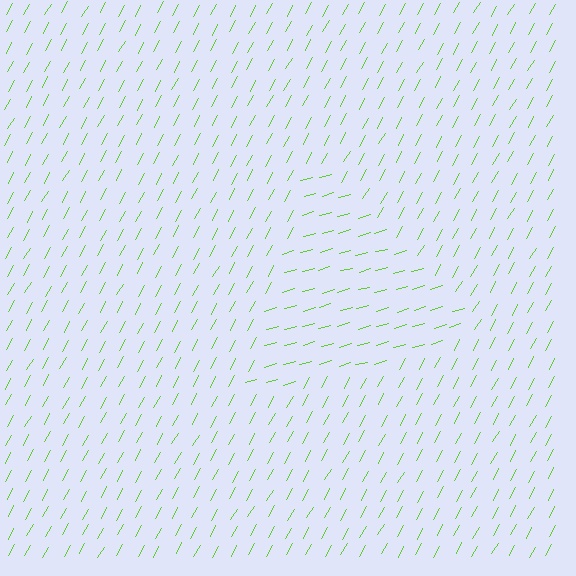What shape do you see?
I see a triangle.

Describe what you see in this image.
The image is filled with small lime line segments. A triangle region in the image has lines oriented differently from the surrounding lines, creating a visible texture boundary.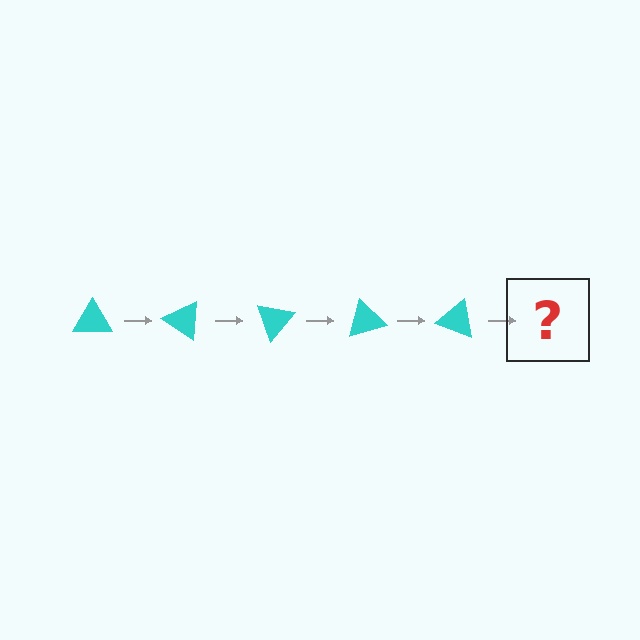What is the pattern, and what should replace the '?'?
The pattern is that the triangle rotates 35 degrees each step. The '?' should be a cyan triangle rotated 175 degrees.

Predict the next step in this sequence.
The next step is a cyan triangle rotated 175 degrees.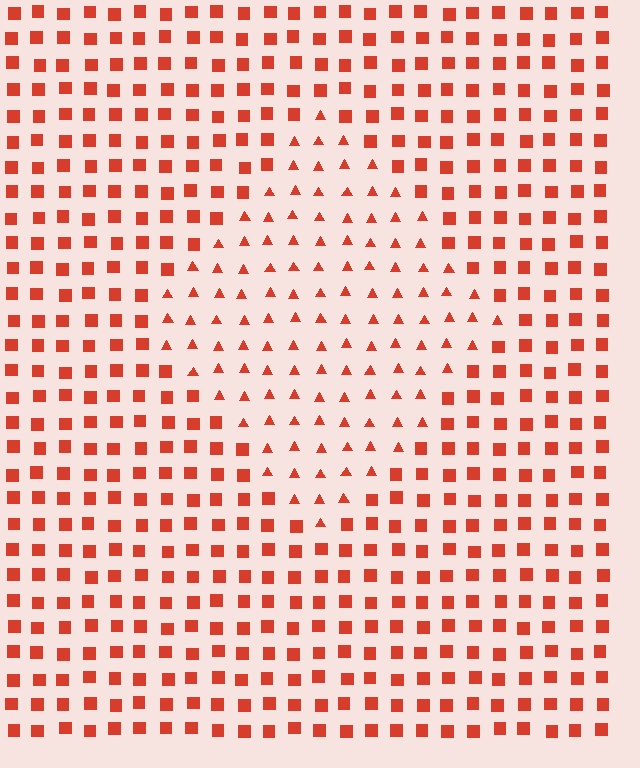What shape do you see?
I see a diamond.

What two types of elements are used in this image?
The image uses triangles inside the diamond region and squares outside it.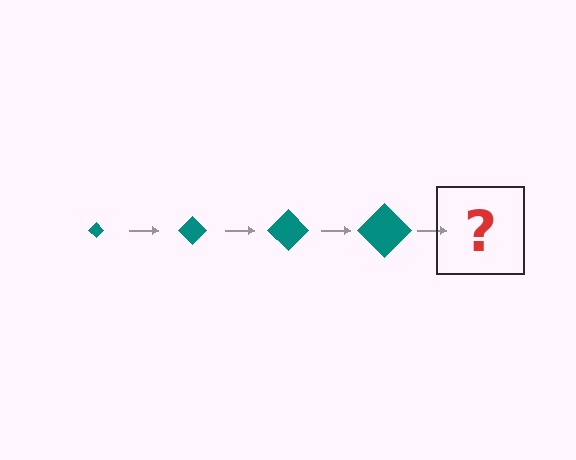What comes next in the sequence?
The next element should be a teal diamond, larger than the previous one.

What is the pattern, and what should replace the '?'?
The pattern is that the diamond gets progressively larger each step. The '?' should be a teal diamond, larger than the previous one.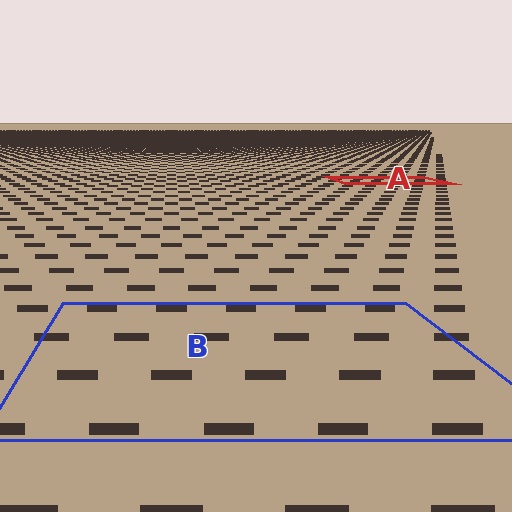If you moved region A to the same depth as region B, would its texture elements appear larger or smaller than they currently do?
They would appear larger. At a closer depth, the same texture elements are projected at a bigger on-screen size.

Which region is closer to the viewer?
Region B is closer. The texture elements there are larger and more spread out.